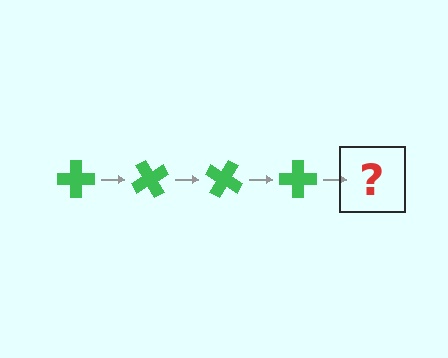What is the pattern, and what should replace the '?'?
The pattern is that the cross rotates 60 degrees each step. The '?' should be a green cross rotated 240 degrees.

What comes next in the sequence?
The next element should be a green cross rotated 240 degrees.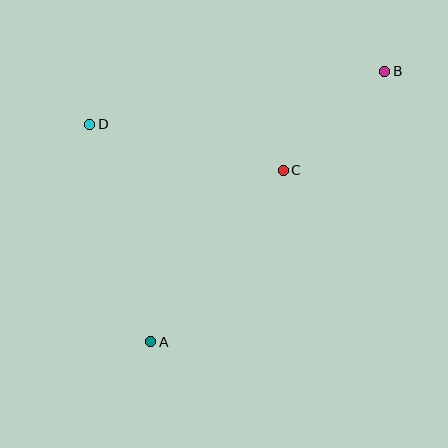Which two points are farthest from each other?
Points A and B are farthest from each other.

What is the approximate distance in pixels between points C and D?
The distance between C and D is approximately 199 pixels.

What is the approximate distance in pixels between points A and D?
The distance between A and D is approximately 226 pixels.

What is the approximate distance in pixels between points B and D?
The distance between B and D is approximately 299 pixels.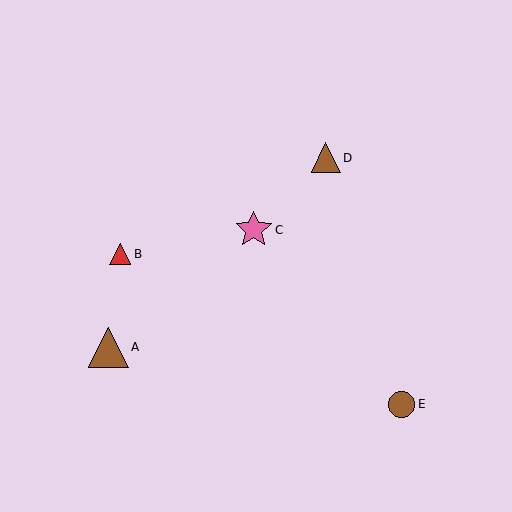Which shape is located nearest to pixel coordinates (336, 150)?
The brown triangle (labeled D) at (326, 158) is nearest to that location.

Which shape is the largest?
The brown triangle (labeled A) is the largest.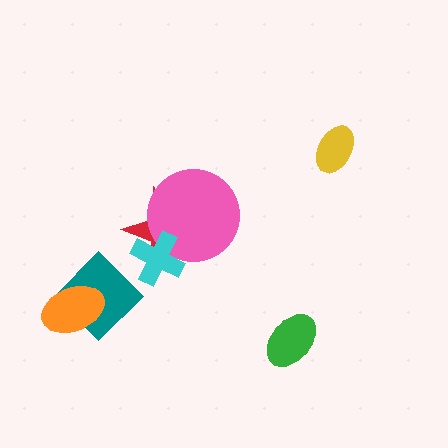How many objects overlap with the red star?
2 objects overlap with the red star.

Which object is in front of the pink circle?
The cyan cross is in front of the pink circle.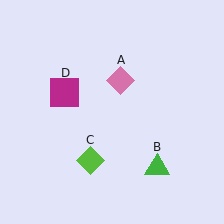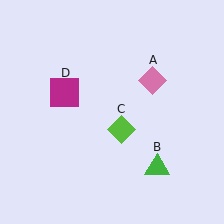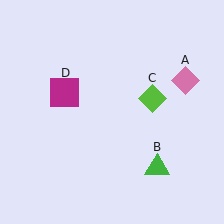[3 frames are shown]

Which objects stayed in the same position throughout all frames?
Green triangle (object B) and magenta square (object D) remained stationary.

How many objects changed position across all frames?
2 objects changed position: pink diamond (object A), lime diamond (object C).